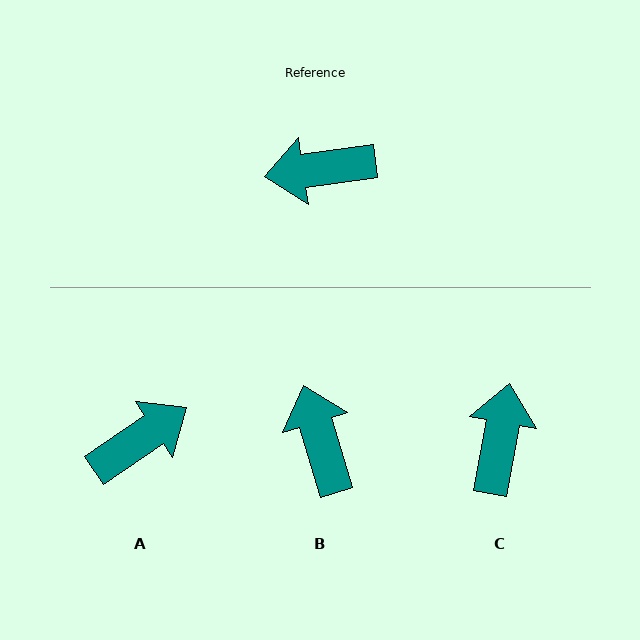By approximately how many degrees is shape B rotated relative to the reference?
Approximately 81 degrees clockwise.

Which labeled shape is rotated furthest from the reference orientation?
A, about 154 degrees away.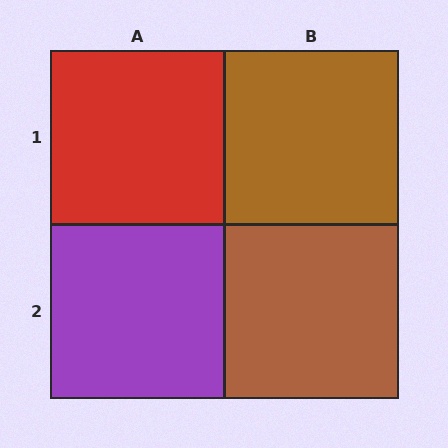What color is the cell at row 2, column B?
Brown.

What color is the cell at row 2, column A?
Purple.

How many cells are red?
1 cell is red.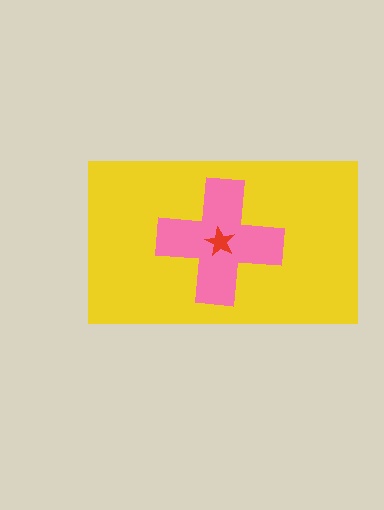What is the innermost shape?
The red star.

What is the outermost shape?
The yellow rectangle.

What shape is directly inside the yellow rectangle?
The pink cross.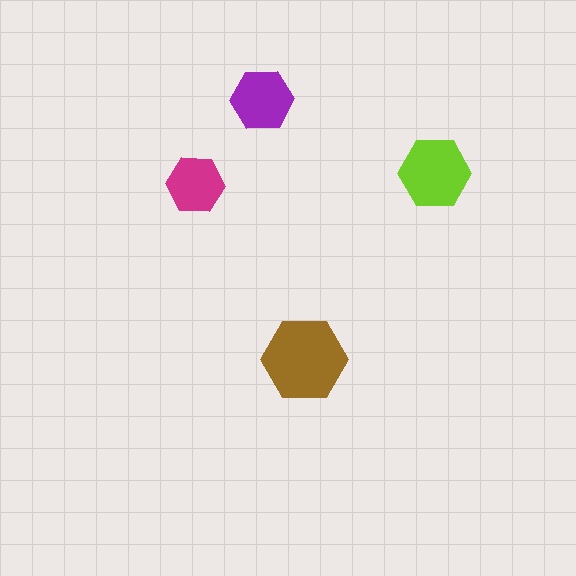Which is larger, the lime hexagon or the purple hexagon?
The lime one.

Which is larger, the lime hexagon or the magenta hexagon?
The lime one.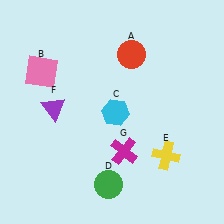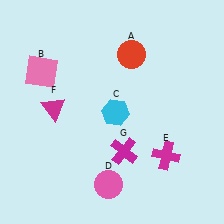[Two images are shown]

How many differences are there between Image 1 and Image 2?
There are 3 differences between the two images.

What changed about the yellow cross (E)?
In Image 1, E is yellow. In Image 2, it changed to magenta.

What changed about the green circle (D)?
In Image 1, D is green. In Image 2, it changed to pink.